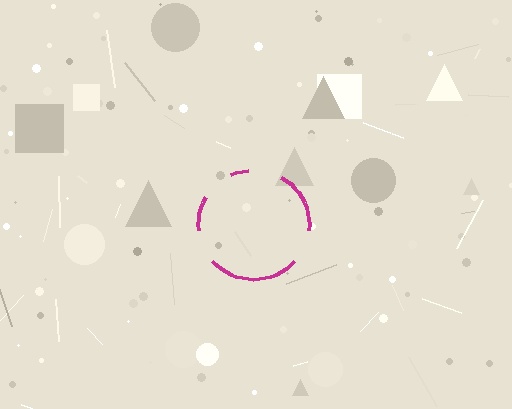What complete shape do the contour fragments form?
The contour fragments form a circle.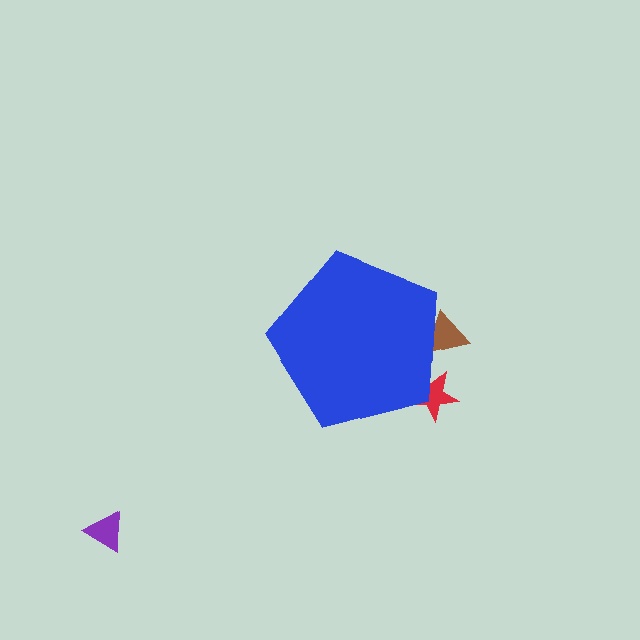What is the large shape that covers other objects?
A blue pentagon.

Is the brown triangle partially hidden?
Yes, the brown triangle is partially hidden behind the blue pentagon.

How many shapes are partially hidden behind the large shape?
2 shapes are partially hidden.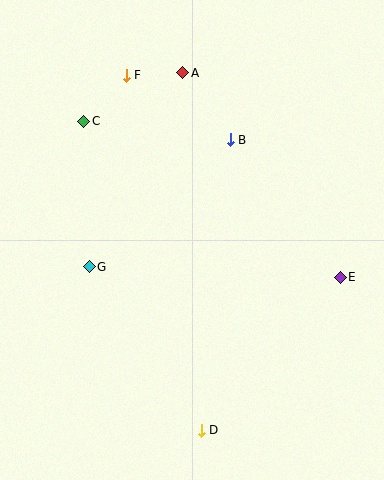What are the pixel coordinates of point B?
Point B is at (230, 140).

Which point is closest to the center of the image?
Point G at (89, 267) is closest to the center.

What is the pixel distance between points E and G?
The distance between E and G is 251 pixels.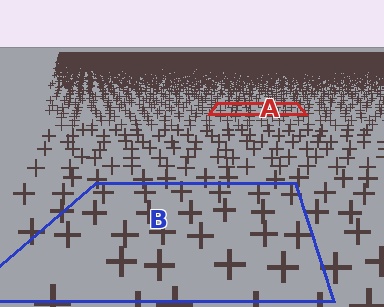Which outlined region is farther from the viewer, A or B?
Region A is farther from the viewer — the texture elements inside it appear smaller and more densely packed.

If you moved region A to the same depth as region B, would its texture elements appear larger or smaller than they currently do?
They would appear larger. At a closer depth, the same texture elements are projected at a bigger on-screen size.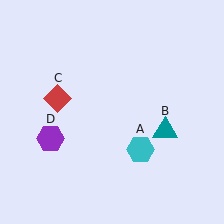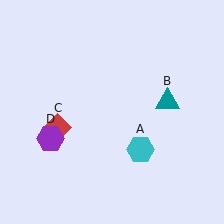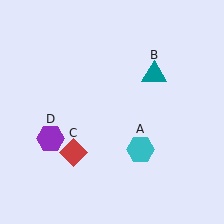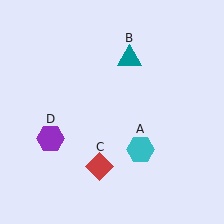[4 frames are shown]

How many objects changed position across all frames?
2 objects changed position: teal triangle (object B), red diamond (object C).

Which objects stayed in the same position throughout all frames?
Cyan hexagon (object A) and purple hexagon (object D) remained stationary.